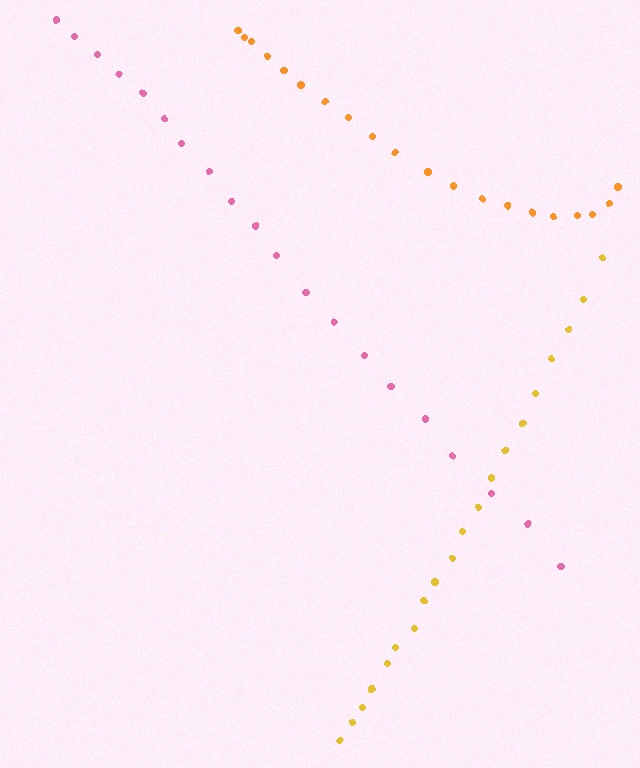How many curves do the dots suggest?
There are 3 distinct paths.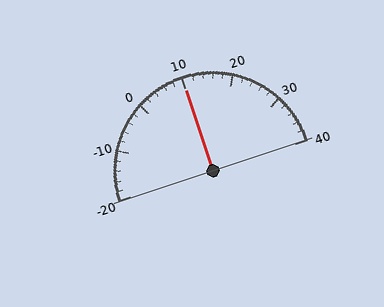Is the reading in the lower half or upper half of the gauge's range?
The reading is in the upper half of the range (-20 to 40).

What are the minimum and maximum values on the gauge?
The gauge ranges from -20 to 40.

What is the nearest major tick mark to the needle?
The nearest major tick mark is 10.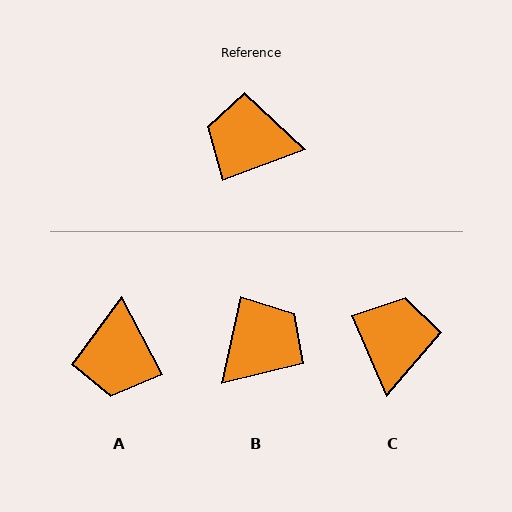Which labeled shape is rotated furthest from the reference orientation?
B, about 123 degrees away.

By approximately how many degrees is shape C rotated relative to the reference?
Approximately 87 degrees clockwise.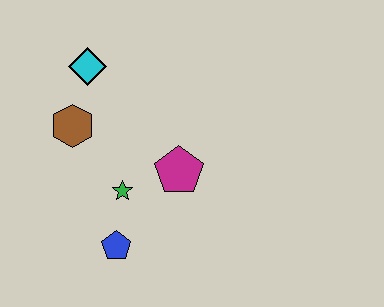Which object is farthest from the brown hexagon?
The blue pentagon is farthest from the brown hexagon.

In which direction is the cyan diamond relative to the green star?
The cyan diamond is above the green star.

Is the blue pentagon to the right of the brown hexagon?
Yes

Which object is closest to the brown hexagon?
The cyan diamond is closest to the brown hexagon.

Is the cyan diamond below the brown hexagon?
No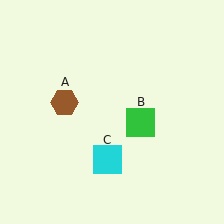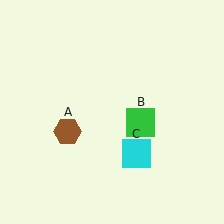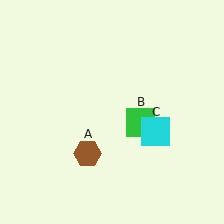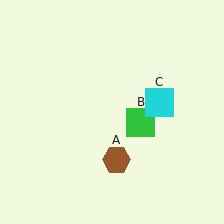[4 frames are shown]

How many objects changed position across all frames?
2 objects changed position: brown hexagon (object A), cyan square (object C).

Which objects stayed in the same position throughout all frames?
Green square (object B) remained stationary.